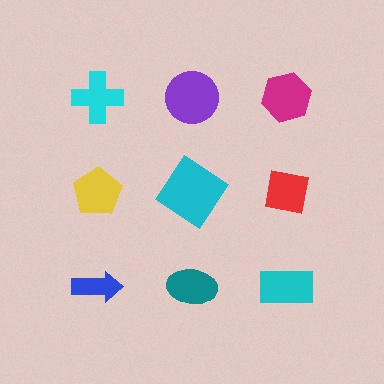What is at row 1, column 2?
A purple circle.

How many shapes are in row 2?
3 shapes.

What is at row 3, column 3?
A cyan rectangle.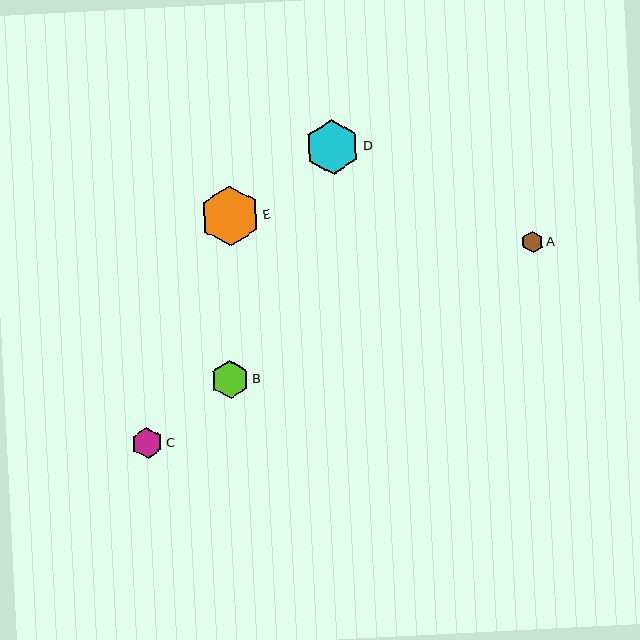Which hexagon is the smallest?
Hexagon A is the smallest with a size of approximately 21 pixels.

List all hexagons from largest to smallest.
From largest to smallest: E, D, B, C, A.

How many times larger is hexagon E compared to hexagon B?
Hexagon E is approximately 1.6 times the size of hexagon B.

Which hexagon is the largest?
Hexagon E is the largest with a size of approximately 60 pixels.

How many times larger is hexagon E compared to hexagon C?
Hexagon E is approximately 1.9 times the size of hexagon C.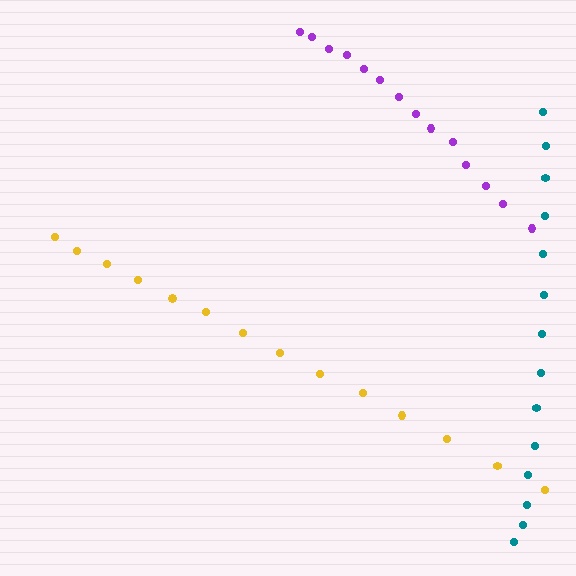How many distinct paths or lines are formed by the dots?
There are 3 distinct paths.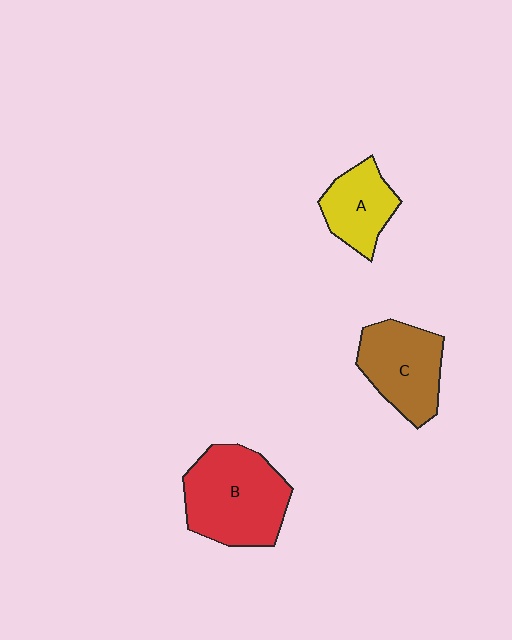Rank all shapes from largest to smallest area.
From largest to smallest: B (red), C (brown), A (yellow).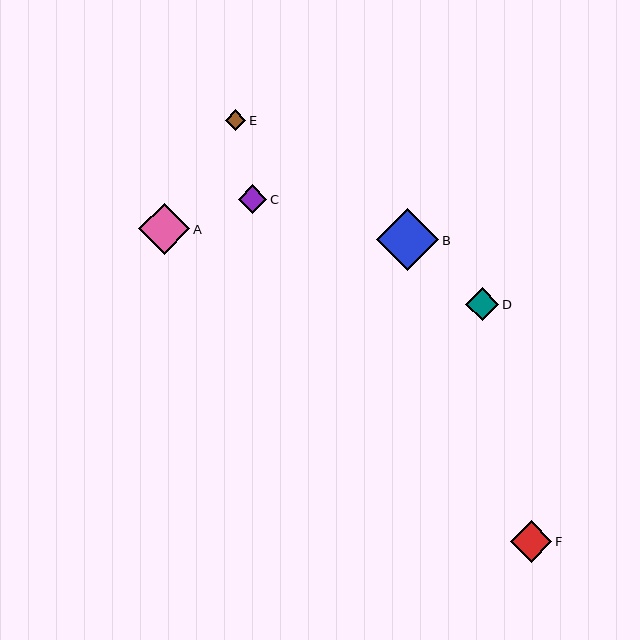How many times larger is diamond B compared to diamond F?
Diamond B is approximately 1.5 times the size of diamond F.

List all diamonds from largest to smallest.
From largest to smallest: B, A, F, D, C, E.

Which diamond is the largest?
Diamond B is the largest with a size of approximately 62 pixels.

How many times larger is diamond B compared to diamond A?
Diamond B is approximately 1.2 times the size of diamond A.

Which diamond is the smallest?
Diamond E is the smallest with a size of approximately 20 pixels.